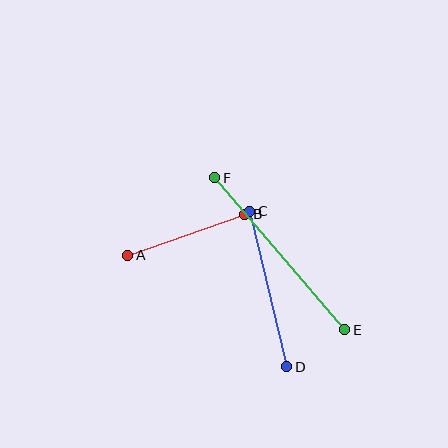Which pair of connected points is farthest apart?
Points E and F are farthest apart.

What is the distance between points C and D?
The distance is approximately 160 pixels.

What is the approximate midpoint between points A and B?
The midpoint is at approximately (186, 235) pixels.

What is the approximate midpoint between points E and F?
The midpoint is at approximately (280, 254) pixels.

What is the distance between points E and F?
The distance is approximately 200 pixels.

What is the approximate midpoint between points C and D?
The midpoint is at approximately (268, 289) pixels.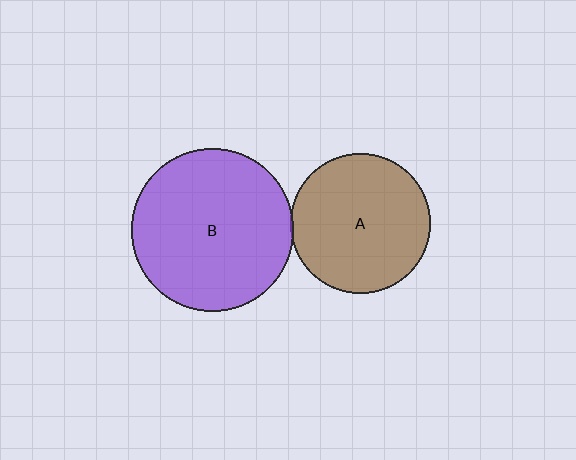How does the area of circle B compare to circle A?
Approximately 1.3 times.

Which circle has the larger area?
Circle B (purple).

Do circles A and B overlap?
Yes.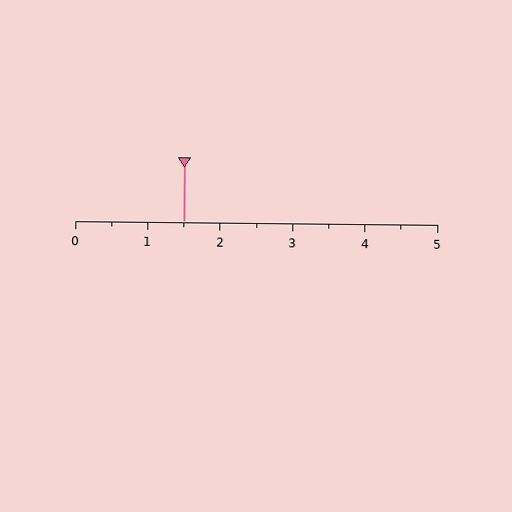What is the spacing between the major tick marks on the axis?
The major ticks are spaced 1 apart.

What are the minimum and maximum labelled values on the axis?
The axis runs from 0 to 5.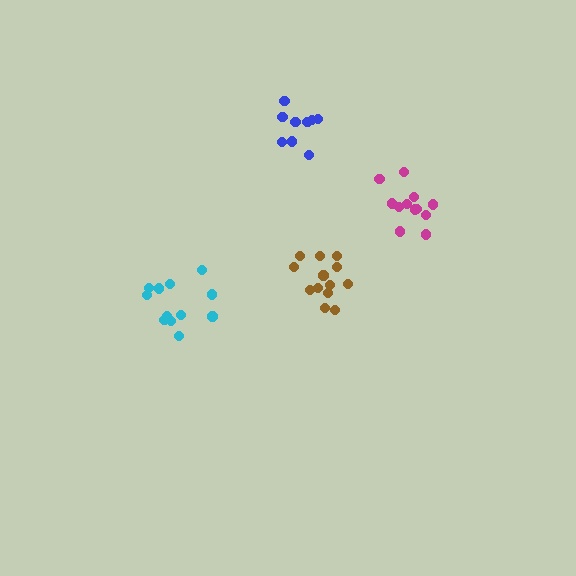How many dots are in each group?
Group 1: 9 dots, Group 2: 13 dots, Group 3: 12 dots, Group 4: 13 dots (47 total).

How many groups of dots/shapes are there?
There are 4 groups.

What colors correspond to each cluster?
The clusters are colored: blue, magenta, cyan, brown.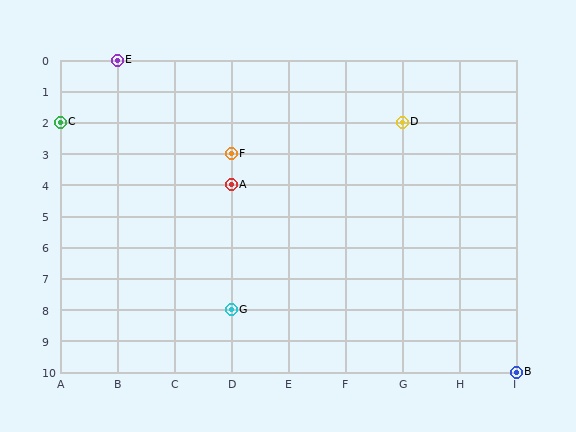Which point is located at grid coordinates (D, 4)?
Point A is at (D, 4).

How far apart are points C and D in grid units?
Points C and D are 6 columns apart.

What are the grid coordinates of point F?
Point F is at grid coordinates (D, 3).